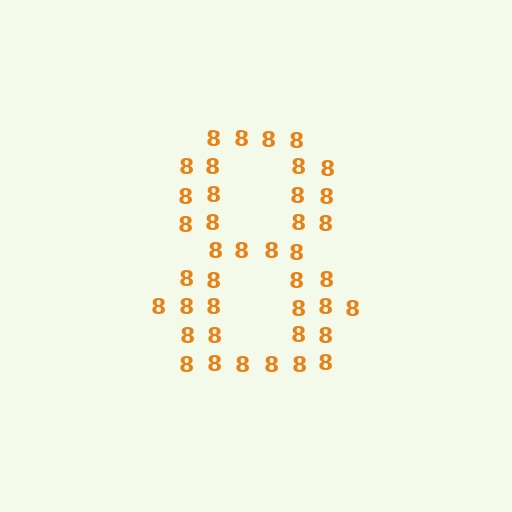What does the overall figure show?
The overall figure shows the digit 8.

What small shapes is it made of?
It is made of small digit 8's.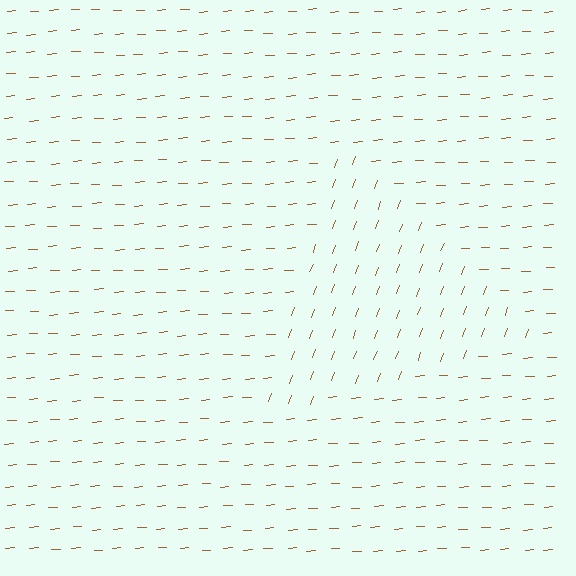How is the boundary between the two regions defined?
The boundary is defined purely by a change in line orientation (approximately 66 degrees difference). All lines are the same color and thickness.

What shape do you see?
I see a triangle.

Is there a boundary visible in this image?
Yes, there is a texture boundary formed by a change in line orientation.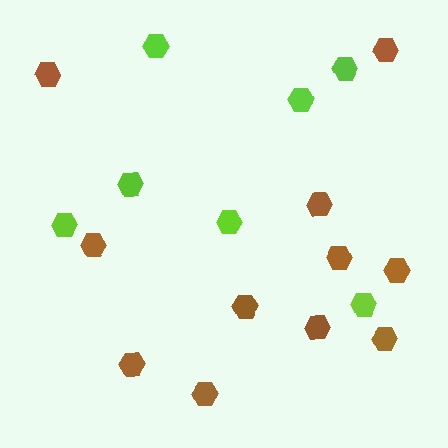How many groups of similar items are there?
There are 2 groups: one group of brown hexagons (11) and one group of lime hexagons (7).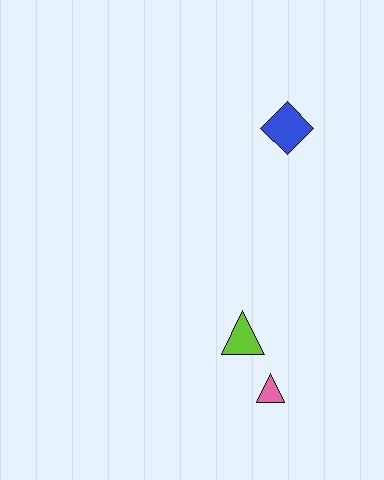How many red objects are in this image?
There are no red objects.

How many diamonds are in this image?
There is 1 diamond.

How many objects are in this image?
There are 3 objects.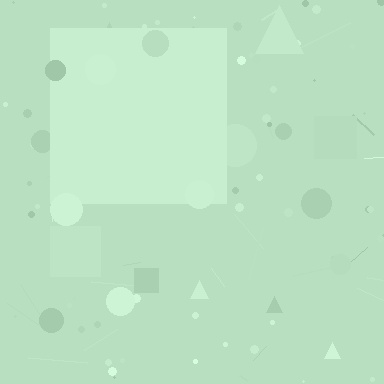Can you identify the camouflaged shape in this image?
The camouflaged shape is a square.